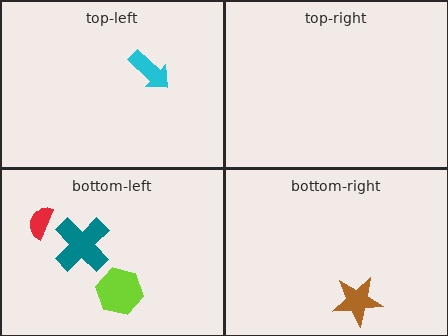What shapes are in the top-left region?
The cyan arrow.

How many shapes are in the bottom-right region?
1.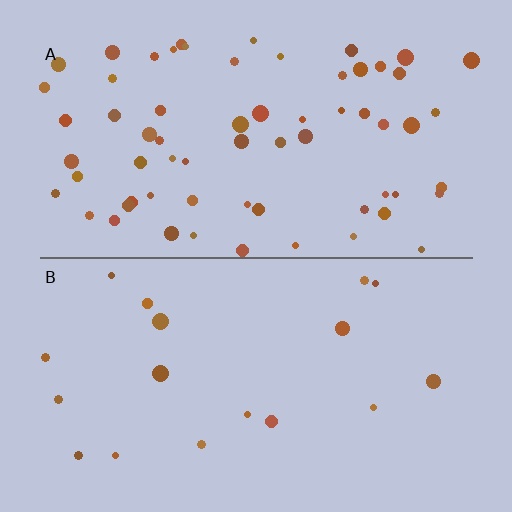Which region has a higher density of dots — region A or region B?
A (the top).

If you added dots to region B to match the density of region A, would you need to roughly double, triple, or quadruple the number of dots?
Approximately quadruple.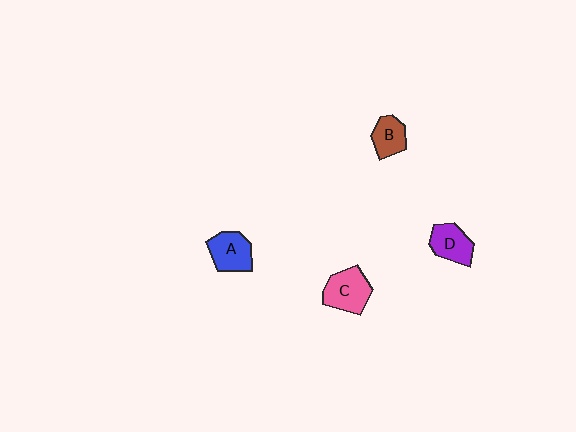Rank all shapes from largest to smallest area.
From largest to smallest: C (pink), A (blue), D (purple), B (brown).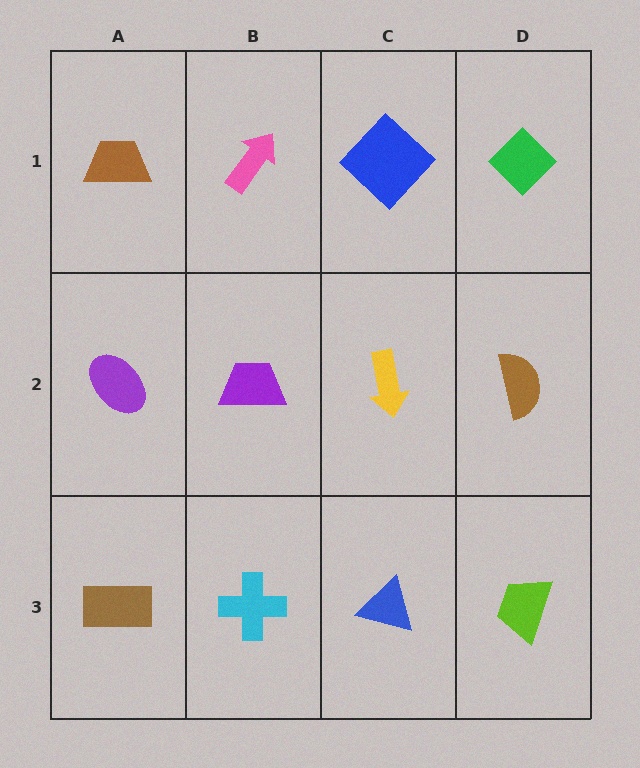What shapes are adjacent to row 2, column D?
A green diamond (row 1, column D), a lime trapezoid (row 3, column D), a yellow arrow (row 2, column C).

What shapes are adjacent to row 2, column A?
A brown trapezoid (row 1, column A), a brown rectangle (row 3, column A), a purple trapezoid (row 2, column B).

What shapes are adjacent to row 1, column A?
A purple ellipse (row 2, column A), a pink arrow (row 1, column B).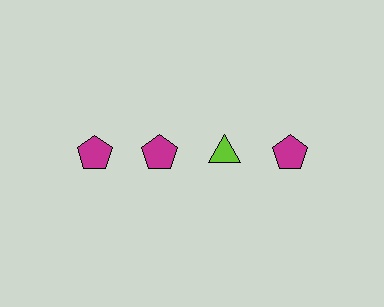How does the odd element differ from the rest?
It differs in both color (lime instead of magenta) and shape (triangle instead of pentagon).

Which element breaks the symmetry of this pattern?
The lime triangle in the top row, center column breaks the symmetry. All other shapes are magenta pentagons.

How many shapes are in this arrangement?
There are 4 shapes arranged in a grid pattern.